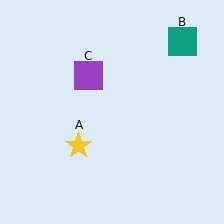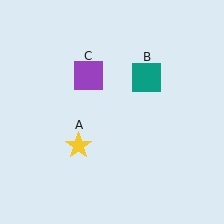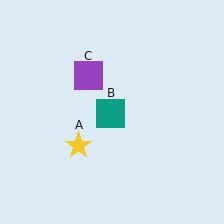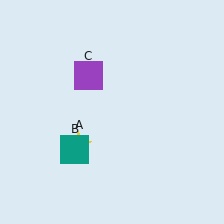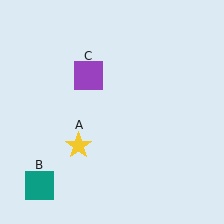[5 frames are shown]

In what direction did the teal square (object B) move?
The teal square (object B) moved down and to the left.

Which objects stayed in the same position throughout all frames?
Yellow star (object A) and purple square (object C) remained stationary.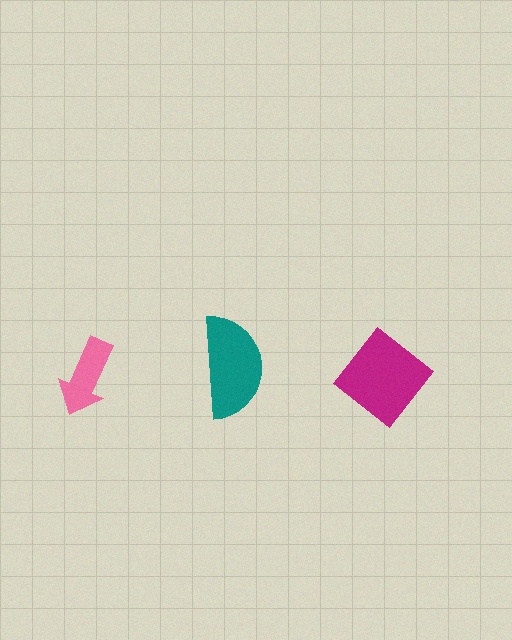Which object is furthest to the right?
The magenta diamond is rightmost.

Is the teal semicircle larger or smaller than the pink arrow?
Larger.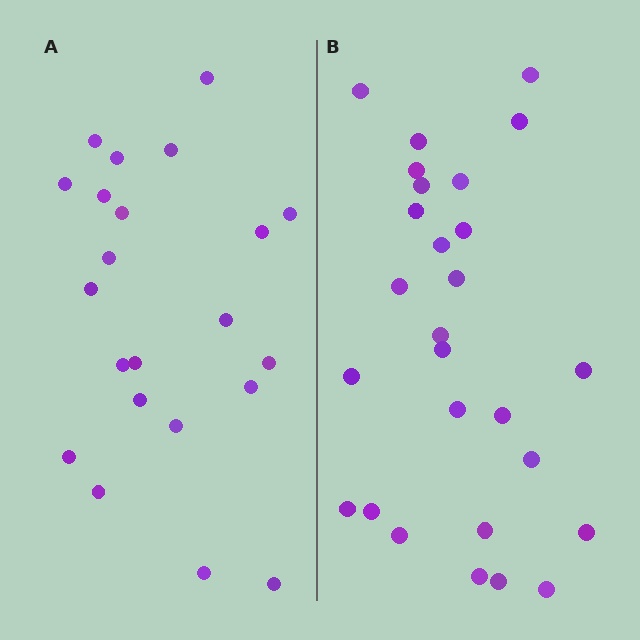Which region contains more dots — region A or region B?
Region B (the right region) has more dots.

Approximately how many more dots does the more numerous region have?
Region B has about 5 more dots than region A.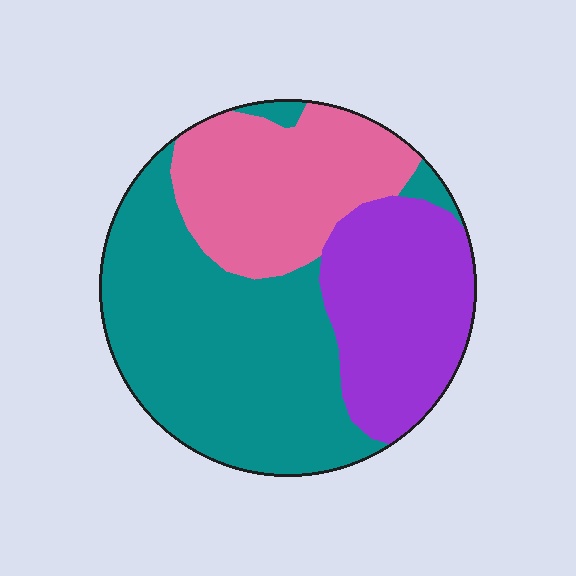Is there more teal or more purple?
Teal.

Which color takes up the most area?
Teal, at roughly 50%.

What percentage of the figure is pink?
Pink takes up about one quarter (1/4) of the figure.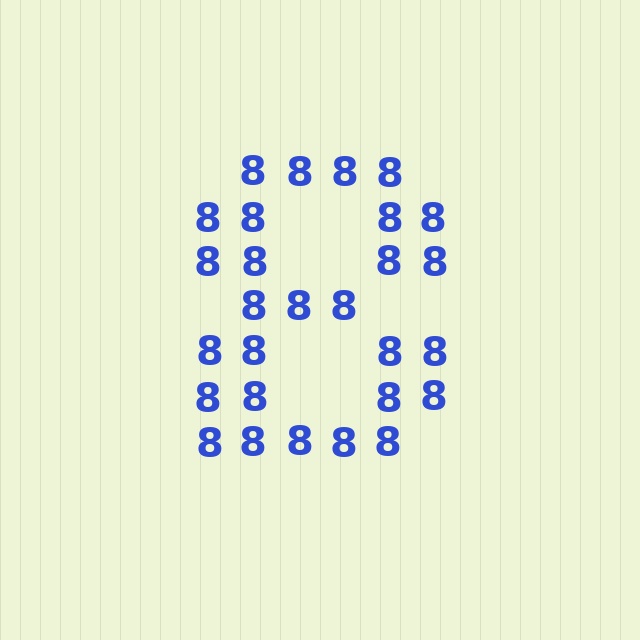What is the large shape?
The large shape is the digit 8.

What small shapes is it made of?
It is made of small digit 8's.